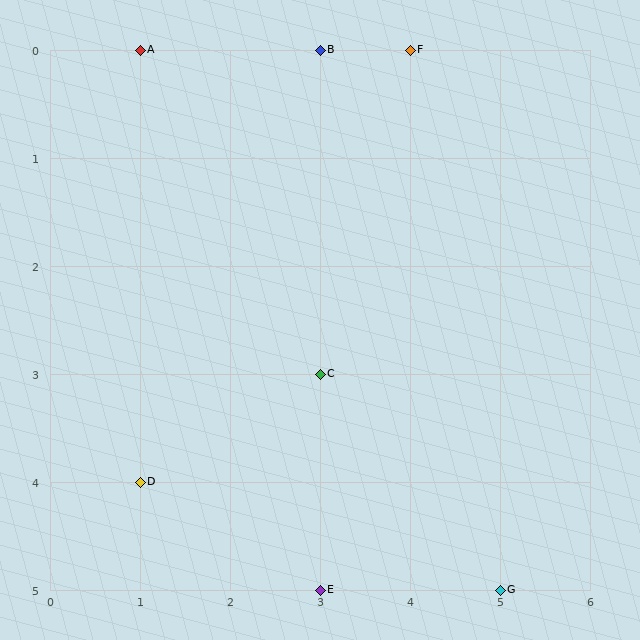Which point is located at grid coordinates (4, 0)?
Point F is at (4, 0).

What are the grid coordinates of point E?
Point E is at grid coordinates (3, 5).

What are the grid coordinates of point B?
Point B is at grid coordinates (3, 0).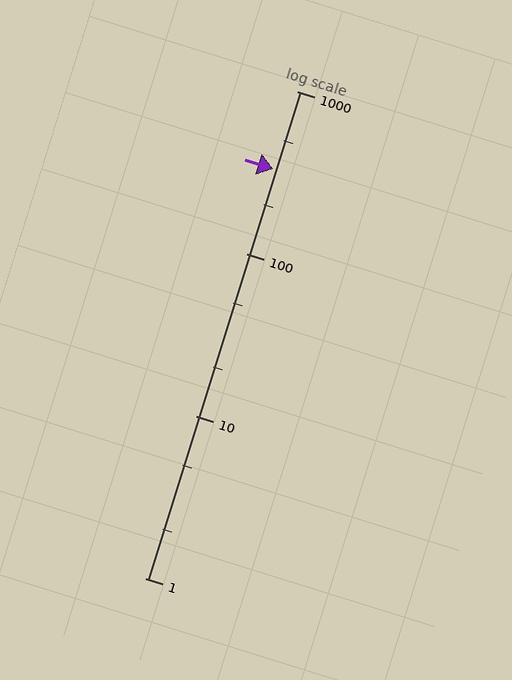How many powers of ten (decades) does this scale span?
The scale spans 3 decades, from 1 to 1000.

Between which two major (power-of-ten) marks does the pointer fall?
The pointer is between 100 and 1000.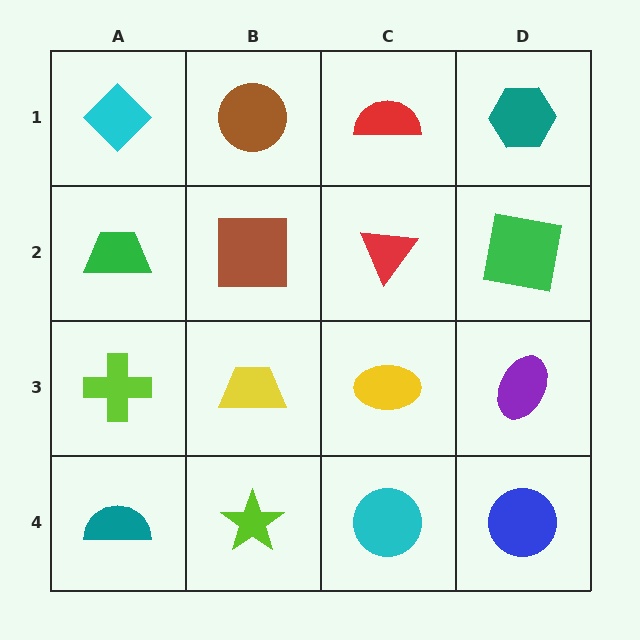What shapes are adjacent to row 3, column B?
A brown square (row 2, column B), a lime star (row 4, column B), a lime cross (row 3, column A), a yellow ellipse (row 3, column C).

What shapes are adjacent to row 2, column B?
A brown circle (row 1, column B), a yellow trapezoid (row 3, column B), a green trapezoid (row 2, column A), a red triangle (row 2, column C).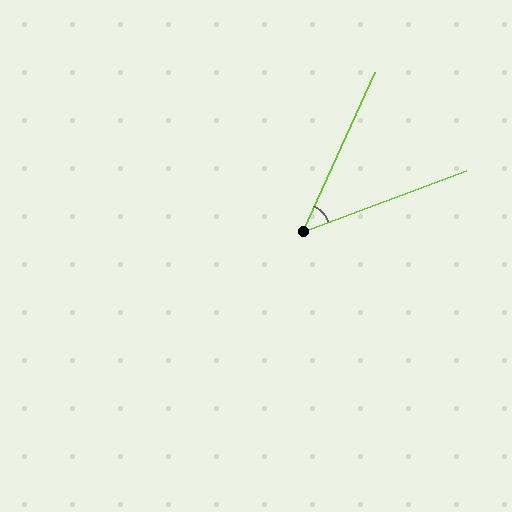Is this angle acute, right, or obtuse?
It is acute.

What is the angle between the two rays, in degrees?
Approximately 45 degrees.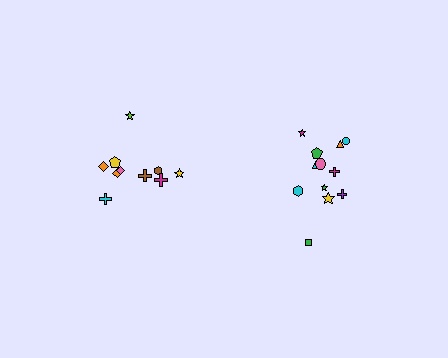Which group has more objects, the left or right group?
The right group.